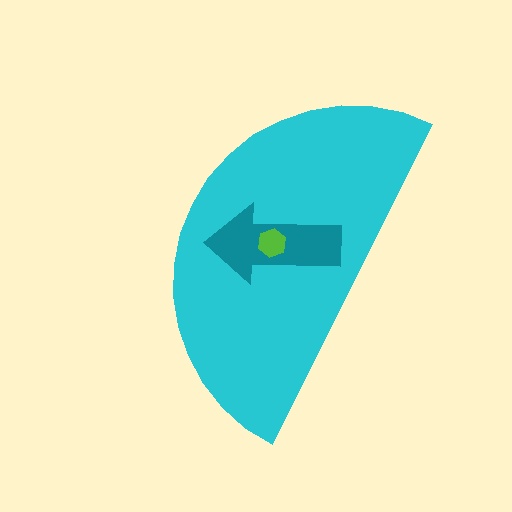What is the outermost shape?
The cyan semicircle.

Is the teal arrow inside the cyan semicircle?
Yes.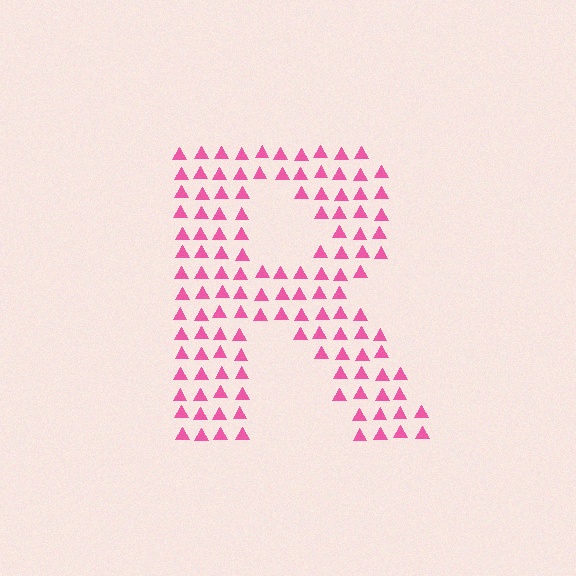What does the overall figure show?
The overall figure shows the letter R.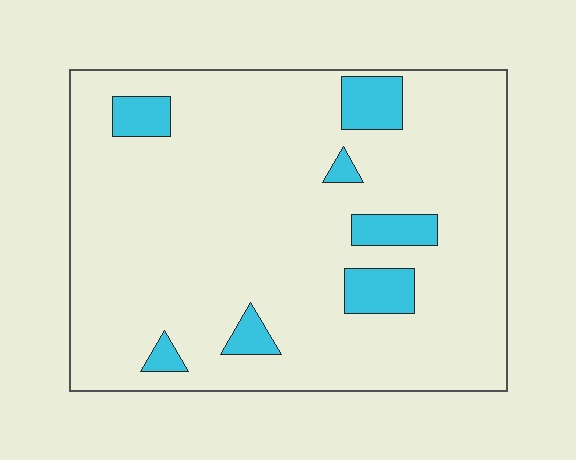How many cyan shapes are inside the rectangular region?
7.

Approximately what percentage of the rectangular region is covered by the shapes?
Approximately 10%.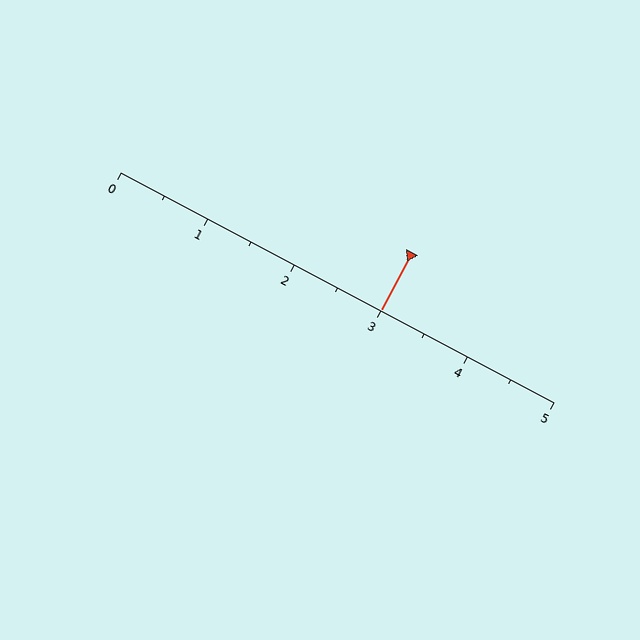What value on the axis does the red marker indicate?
The marker indicates approximately 3.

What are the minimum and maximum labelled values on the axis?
The axis runs from 0 to 5.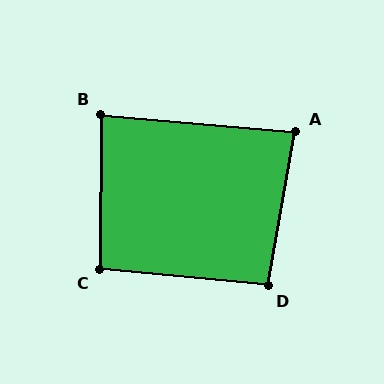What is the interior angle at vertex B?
Approximately 85 degrees (approximately right).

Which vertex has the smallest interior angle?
A, at approximately 85 degrees.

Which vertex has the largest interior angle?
C, at approximately 95 degrees.